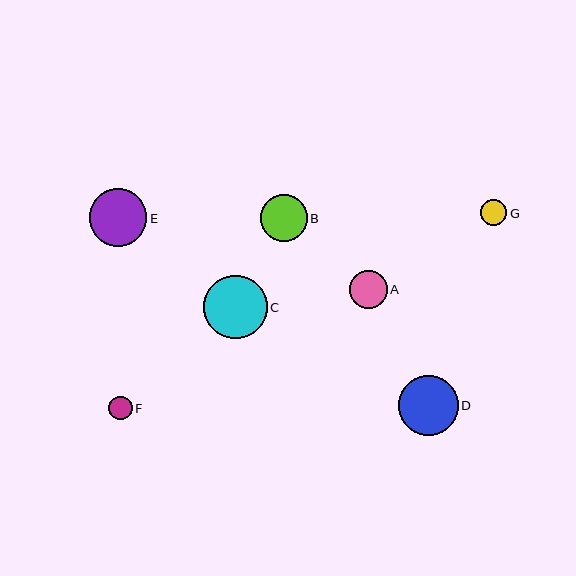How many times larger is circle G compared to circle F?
Circle G is approximately 1.1 times the size of circle F.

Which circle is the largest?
Circle C is the largest with a size of approximately 64 pixels.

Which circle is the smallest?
Circle F is the smallest with a size of approximately 24 pixels.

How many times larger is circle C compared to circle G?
Circle C is approximately 2.4 times the size of circle G.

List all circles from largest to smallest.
From largest to smallest: C, D, E, B, A, G, F.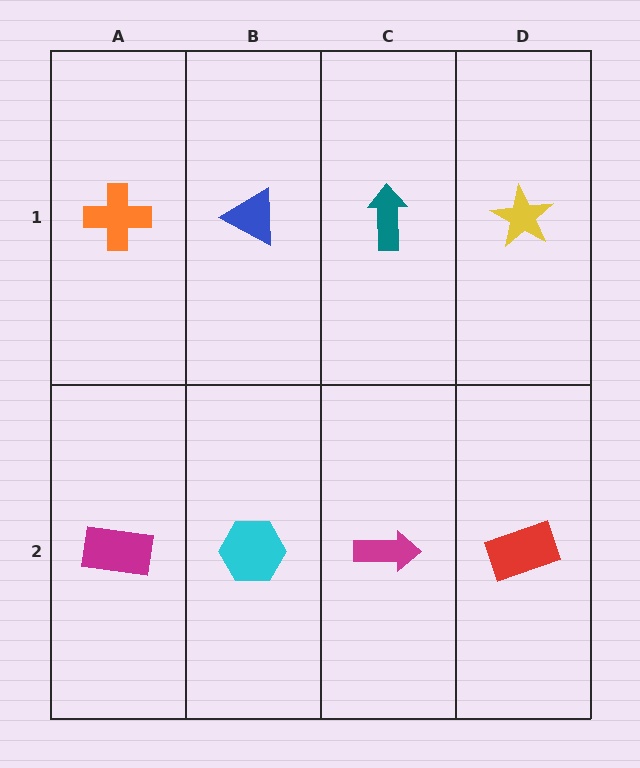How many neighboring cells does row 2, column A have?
2.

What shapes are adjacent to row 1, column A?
A magenta rectangle (row 2, column A), a blue triangle (row 1, column B).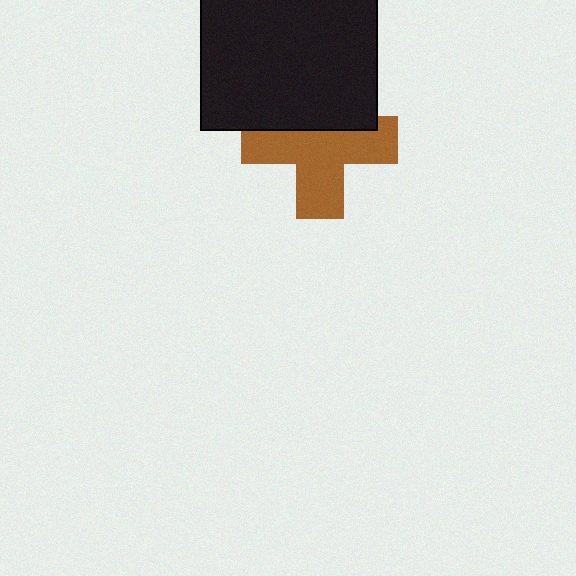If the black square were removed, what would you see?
You would see the complete brown cross.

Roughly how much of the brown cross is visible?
About half of it is visible (roughly 63%).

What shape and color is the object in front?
The object in front is a black square.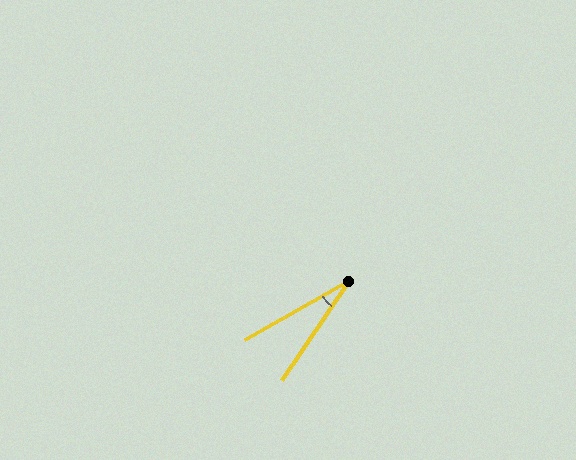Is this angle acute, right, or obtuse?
It is acute.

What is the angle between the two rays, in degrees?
Approximately 27 degrees.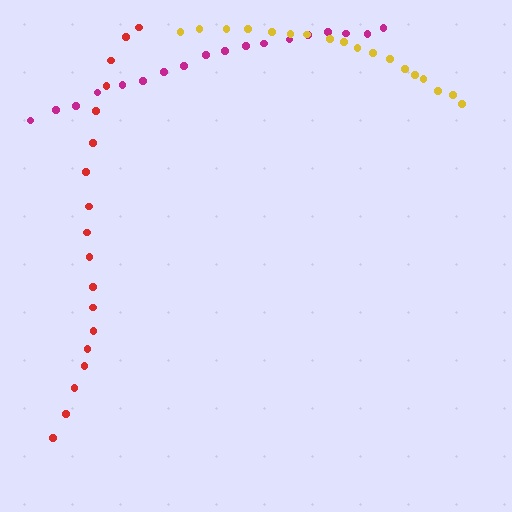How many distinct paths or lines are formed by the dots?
There are 3 distinct paths.